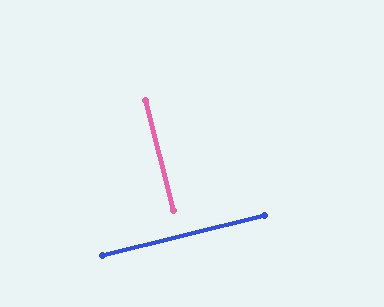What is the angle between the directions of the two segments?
Approximately 90 degrees.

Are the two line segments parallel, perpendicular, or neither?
Perpendicular — they meet at approximately 90°.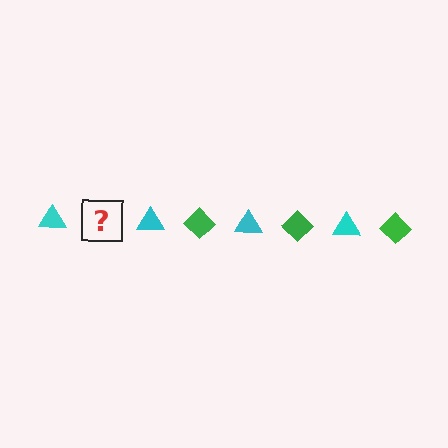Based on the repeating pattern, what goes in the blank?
The blank should be a green diamond.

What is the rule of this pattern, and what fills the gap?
The rule is that the pattern alternates between cyan triangle and green diamond. The gap should be filled with a green diamond.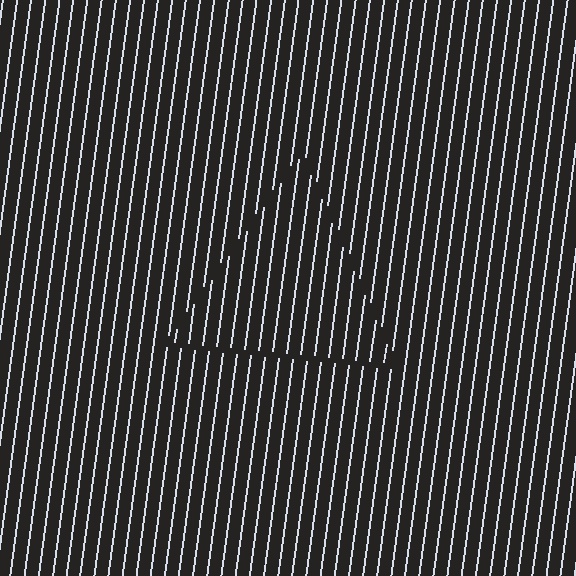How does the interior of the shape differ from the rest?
The interior of the shape contains the same grating, shifted by half a period — the contour is defined by the phase discontinuity where line-ends from the inner and outer gratings abut.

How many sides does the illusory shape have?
3 sides — the line-ends trace a triangle.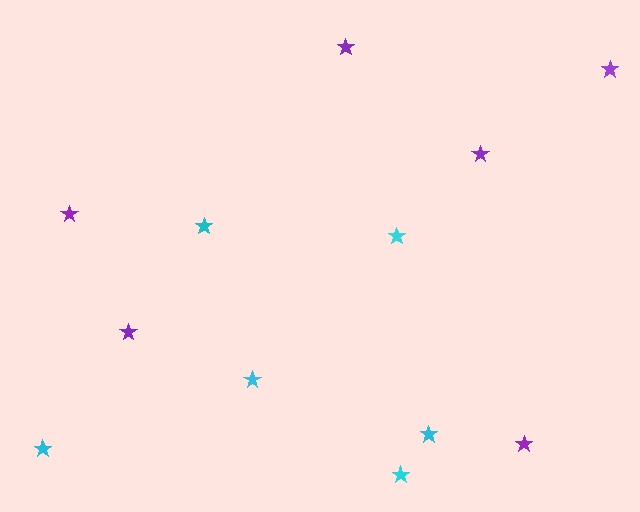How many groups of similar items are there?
There are 2 groups: one group of purple stars (6) and one group of cyan stars (6).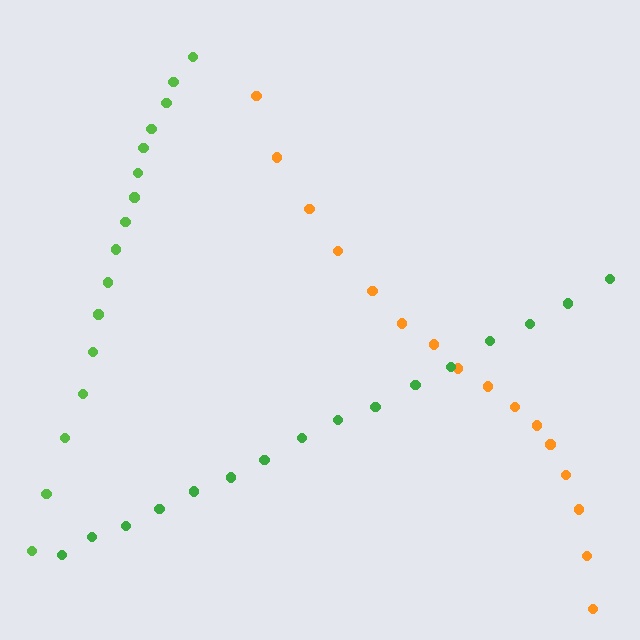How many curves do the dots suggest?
There are 3 distinct paths.